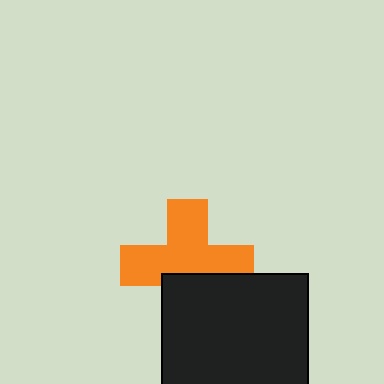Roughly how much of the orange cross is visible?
Most of it is visible (roughly 67%).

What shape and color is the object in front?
The object in front is a black rectangle.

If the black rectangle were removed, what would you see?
You would see the complete orange cross.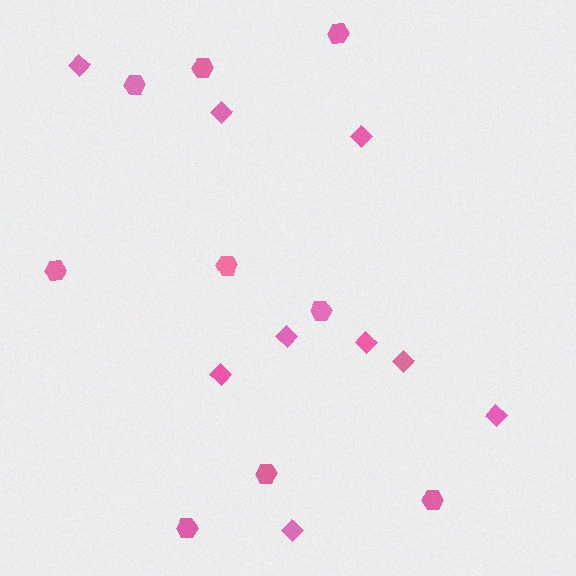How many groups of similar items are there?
There are 2 groups: one group of hexagons (9) and one group of diamonds (9).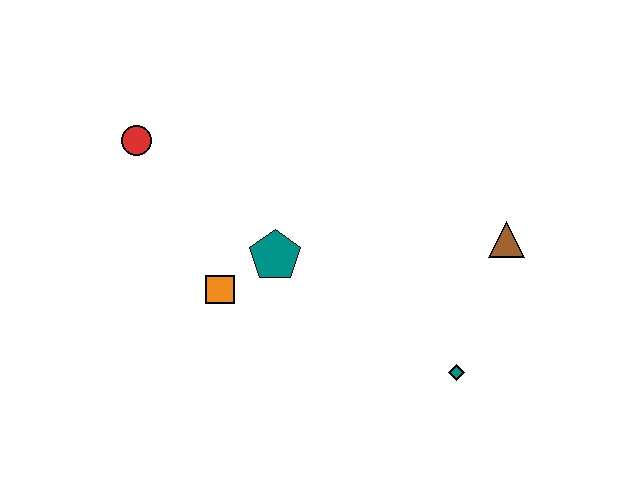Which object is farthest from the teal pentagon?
The brown triangle is farthest from the teal pentagon.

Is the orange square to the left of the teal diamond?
Yes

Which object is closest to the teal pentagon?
The orange square is closest to the teal pentagon.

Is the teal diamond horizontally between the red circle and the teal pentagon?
No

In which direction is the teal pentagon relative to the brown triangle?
The teal pentagon is to the left of the brown triangle.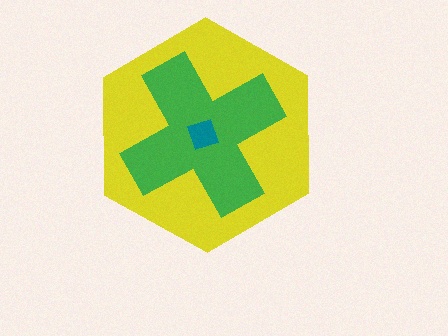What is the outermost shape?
The yellow hexagon.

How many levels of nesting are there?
3.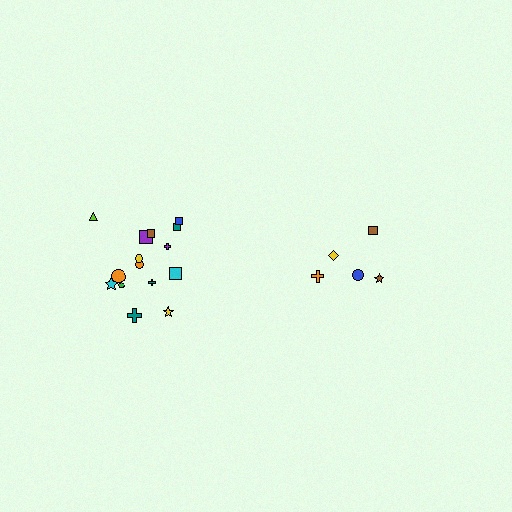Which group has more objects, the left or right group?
The left group.